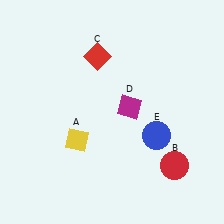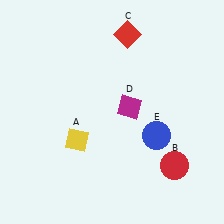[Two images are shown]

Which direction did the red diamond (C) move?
The red diamond (C) moved right.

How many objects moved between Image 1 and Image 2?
1 object moved between the two images.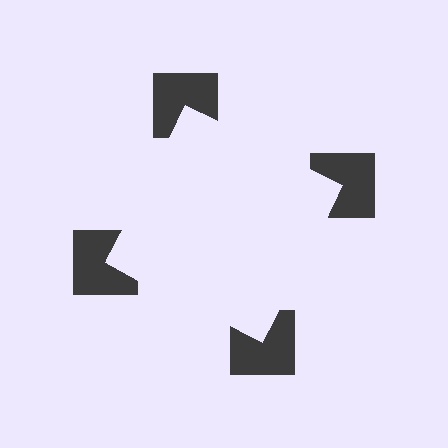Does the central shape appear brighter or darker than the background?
It typically appears slightly brighter than the background, even though no actual brightness change is drawn.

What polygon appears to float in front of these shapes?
An illusory square — its edges are inferred from the aligned wedge cuts in the notched squares, not physically drawn.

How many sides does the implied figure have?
4 sides.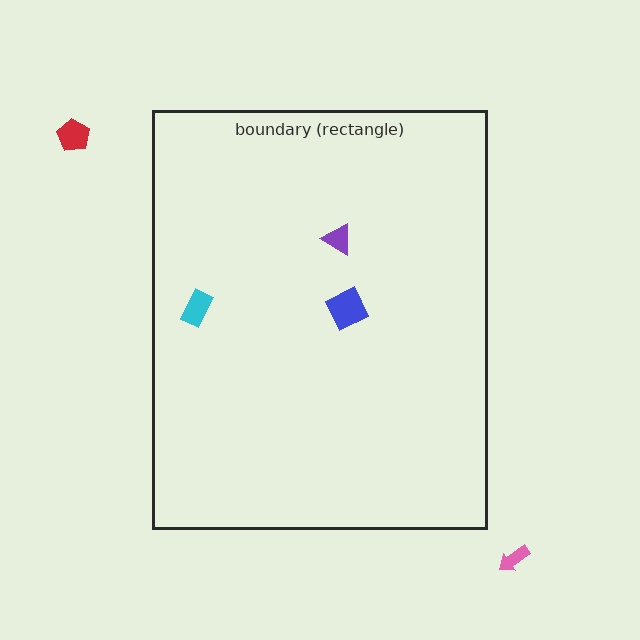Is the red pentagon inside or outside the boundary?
Outside.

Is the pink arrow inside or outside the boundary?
Outside.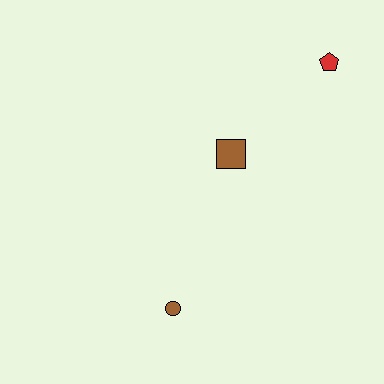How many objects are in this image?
There are 3 objects.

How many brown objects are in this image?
There are 2 brown objects.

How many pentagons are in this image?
There is 1 pentagon.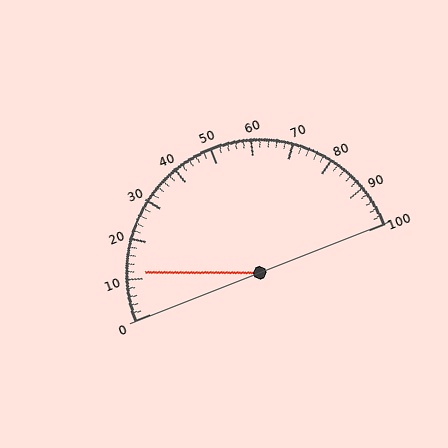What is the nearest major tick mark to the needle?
The nearest major tick mark is 10.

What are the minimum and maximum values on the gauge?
The gauge ranges from 0 to 100.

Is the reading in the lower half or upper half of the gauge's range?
The reading is in the lower half of the range (0 to 100).